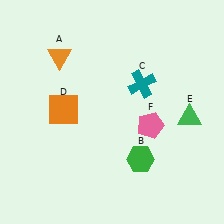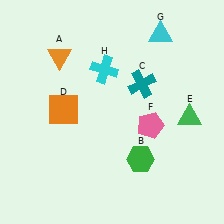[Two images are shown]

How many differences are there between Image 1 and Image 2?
There are 2 differences between the two images.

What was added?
A cyan triangle (G), a cyan cross (H) were added in Image 2.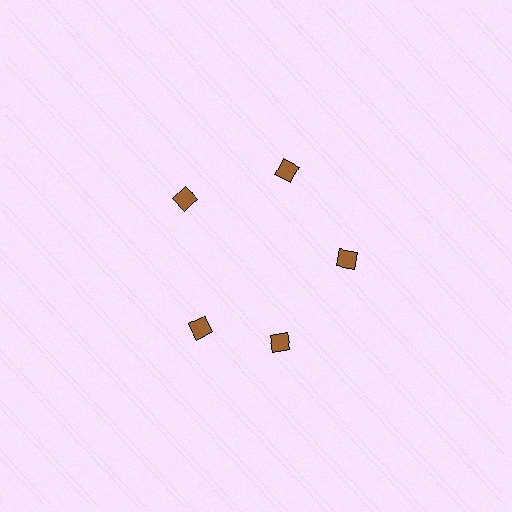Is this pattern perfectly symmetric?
No. The 5 brown diamonds are arranged in a ring, but one element near the 8 o'clock position is rotated out of alignment along the ring, breaking the 5-fold rotational symmetry.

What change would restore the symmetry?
The symmetry would be restored by rotating it back into even spacing with its neighbors so that all 5 diamonds sit at equal angles and equal distance from the center.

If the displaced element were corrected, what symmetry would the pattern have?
It would have 5-fold rotational symmetry — the pattern would map onto itself every 72 degrees.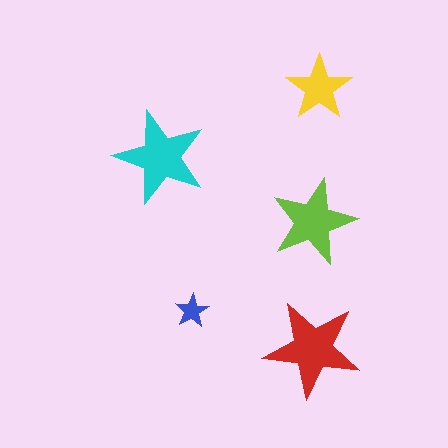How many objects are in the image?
There are 5 objects in the image.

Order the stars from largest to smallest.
the red one, the cyan one, the lime one, the yellow one, the blue one.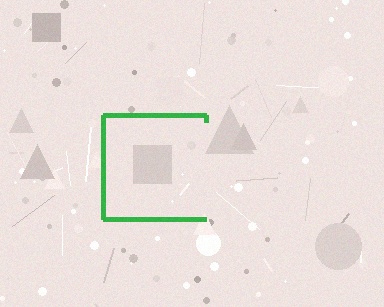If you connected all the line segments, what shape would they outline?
They would outline a square.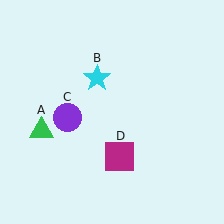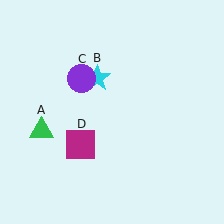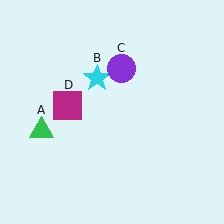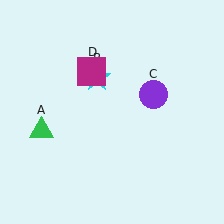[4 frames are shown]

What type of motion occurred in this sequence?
The purple circle (object C), magenta square (object D) rotated clockwise around the center of the scene.